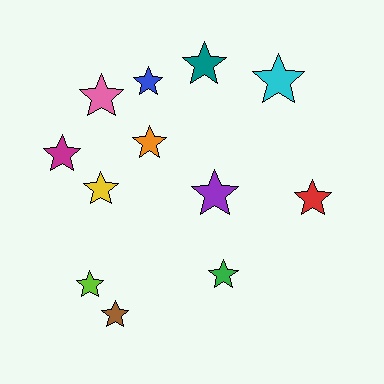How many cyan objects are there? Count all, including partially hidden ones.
There is 1 cyan object.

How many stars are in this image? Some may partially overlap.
There are 12 stars.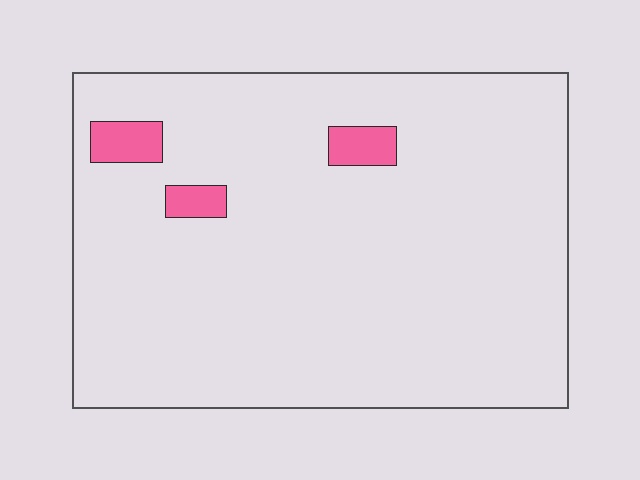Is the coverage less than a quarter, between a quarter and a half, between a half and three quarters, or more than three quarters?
Less than a quarter.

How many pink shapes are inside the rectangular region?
3.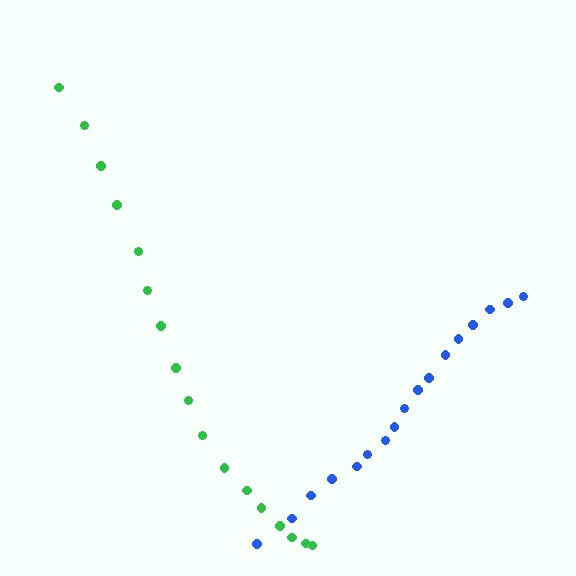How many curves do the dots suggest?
There are 2 distinct paths.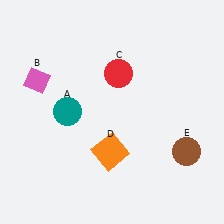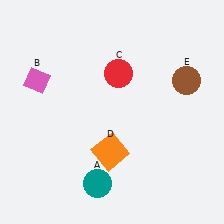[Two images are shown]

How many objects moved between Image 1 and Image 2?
2 objects moved between the two images.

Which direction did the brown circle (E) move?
The brown circle (E) moved up.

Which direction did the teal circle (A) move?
The teal circle (A) moved down.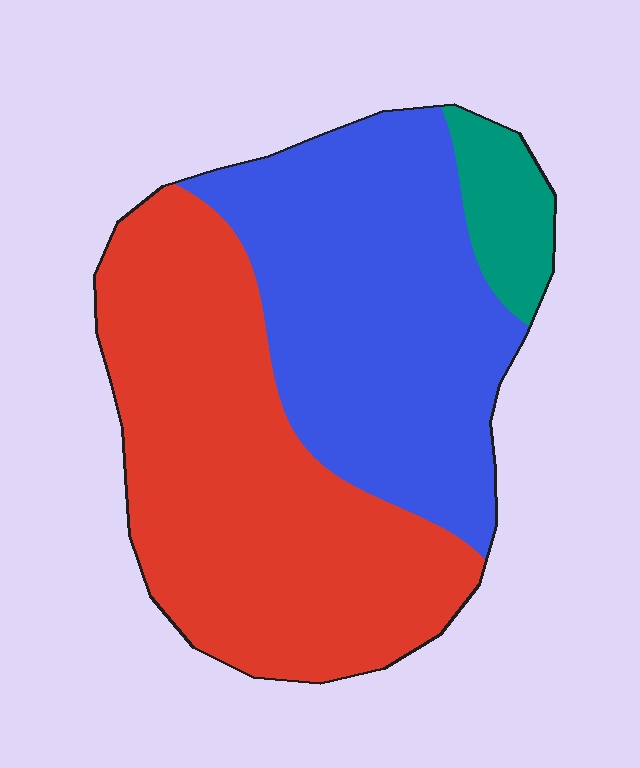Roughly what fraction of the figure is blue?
Blue covers about 45% of the figure.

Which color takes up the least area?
Teal, at roughly 5%.